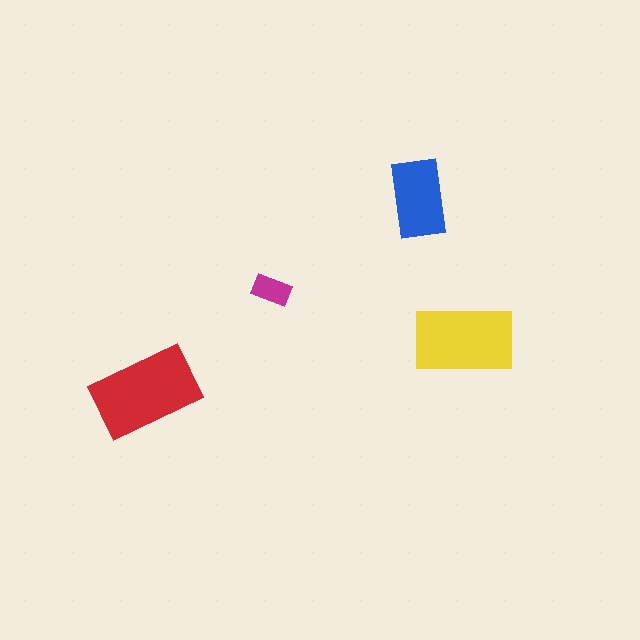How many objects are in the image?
There are 4 objects in the image.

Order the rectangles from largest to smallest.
the red one, the yellow one, the blue one, the magenta one.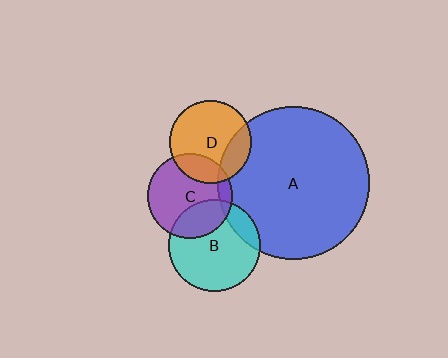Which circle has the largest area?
Circle A (blue).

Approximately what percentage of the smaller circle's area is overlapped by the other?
Approximately 10%.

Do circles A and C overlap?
Yes.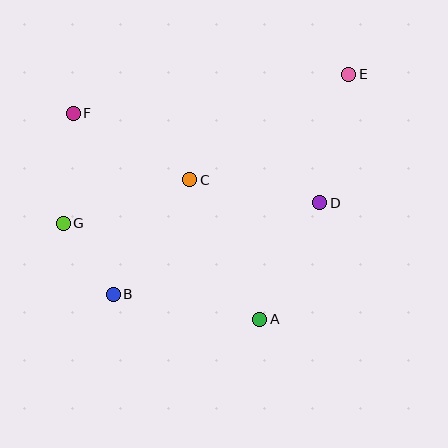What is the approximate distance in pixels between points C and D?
The distance between C and D is approximately 132 pixels.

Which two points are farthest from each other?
Points B and E are farthest from each other.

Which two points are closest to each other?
Points B and G are closest to each other.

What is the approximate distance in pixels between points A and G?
The distance between A and G is approximately 218 pixels.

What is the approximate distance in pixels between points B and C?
The distance between B and C is approximately 137 pixels.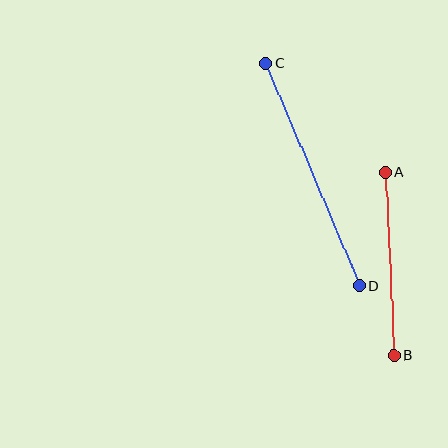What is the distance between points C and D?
The distance is approximately 242 pixels.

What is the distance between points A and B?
The distance is approximately 183 pixels.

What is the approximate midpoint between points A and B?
The midpoint is at approximately (390, 264) pixels.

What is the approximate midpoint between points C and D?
The midpoint is at approximately (313, 175) pixels.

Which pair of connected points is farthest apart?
Points C and D are farthest apart.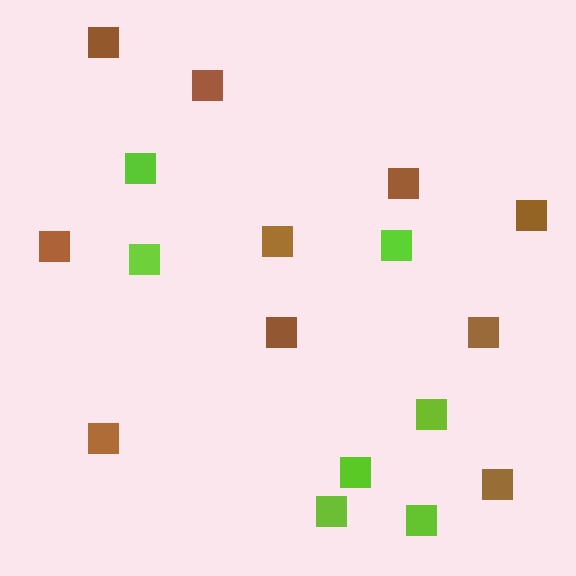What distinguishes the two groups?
There are 2 groups: one group of brown squares (10) and one group of lime squares (7).